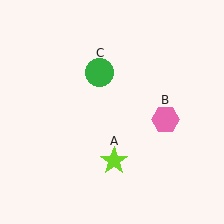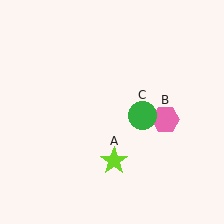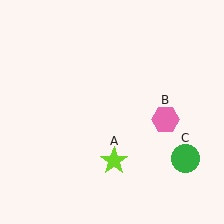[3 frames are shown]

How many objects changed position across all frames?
1 object changed position: green circle (object C).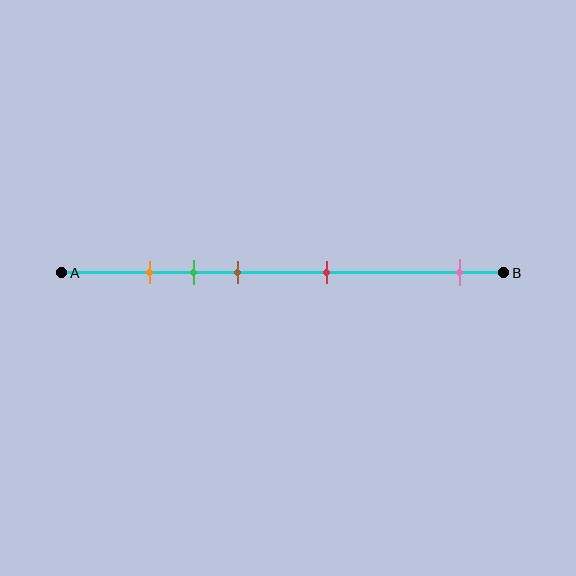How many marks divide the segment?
There are 5 marks dividing the segment.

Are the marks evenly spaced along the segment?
No, the marks are not evenly spaced.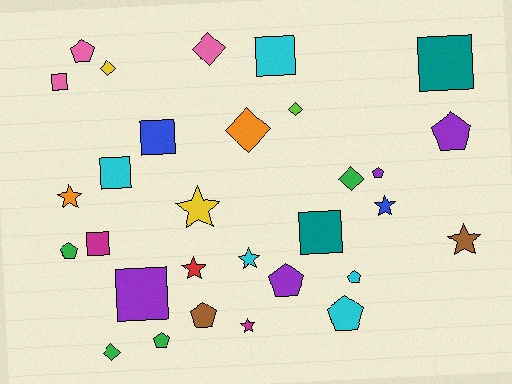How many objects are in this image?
There are 30 objects.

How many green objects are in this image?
There are 4 green objects.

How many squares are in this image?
There are 8 squares.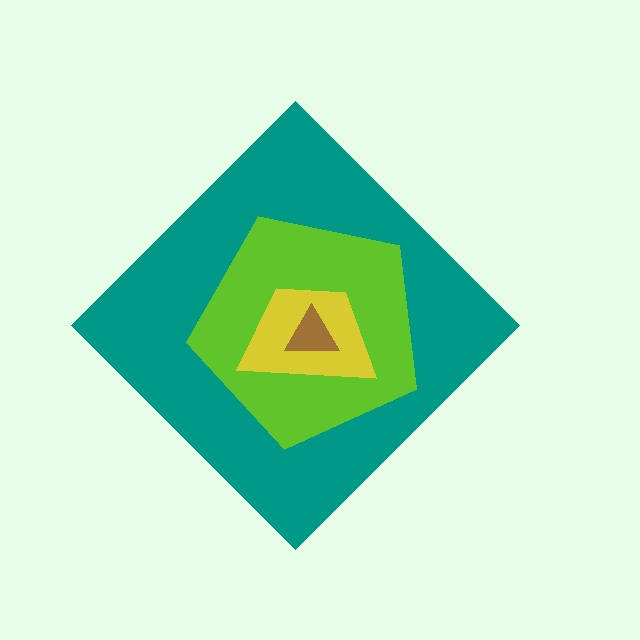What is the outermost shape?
The teal diamond.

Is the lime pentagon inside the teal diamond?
Yes.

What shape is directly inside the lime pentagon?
The yellow trapezoid.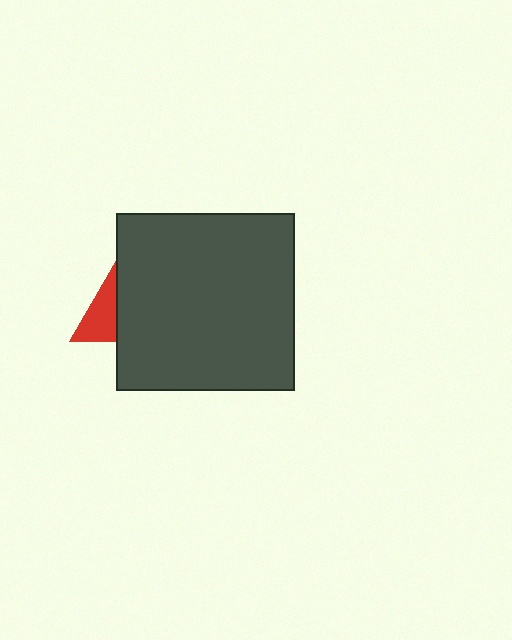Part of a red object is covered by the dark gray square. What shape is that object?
It is a triangle.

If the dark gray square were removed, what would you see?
You would see the complete red triangle.